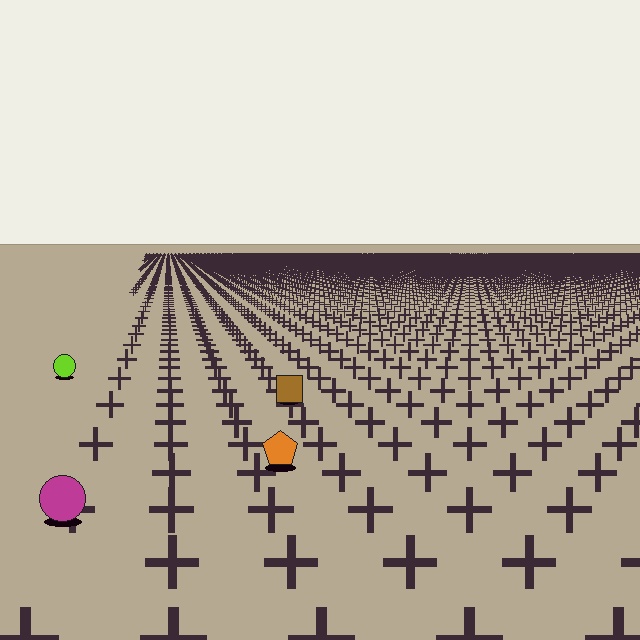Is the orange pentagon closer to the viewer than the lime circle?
Yes. The orange pentagon is closer — you can tell from the texture gradient: the ground texture is coarser near it.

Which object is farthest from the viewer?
The lime circle is farthest from the viewer. It appears smaller and the ground texture around it is denser.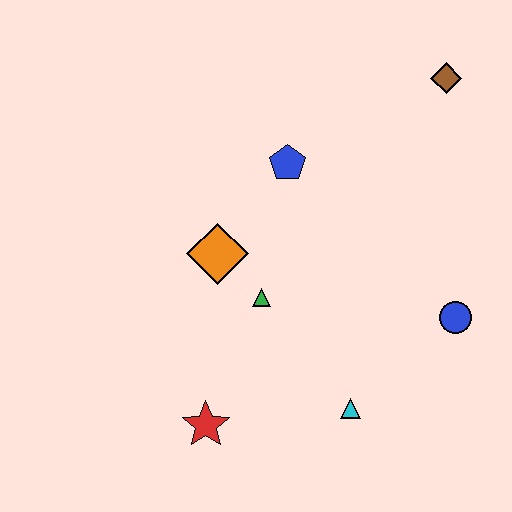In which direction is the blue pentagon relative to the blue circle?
The blue pentagon is to the left of the blue circle.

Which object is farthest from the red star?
The brown diamond is farthest from the red star.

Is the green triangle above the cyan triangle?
Yes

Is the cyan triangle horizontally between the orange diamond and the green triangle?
No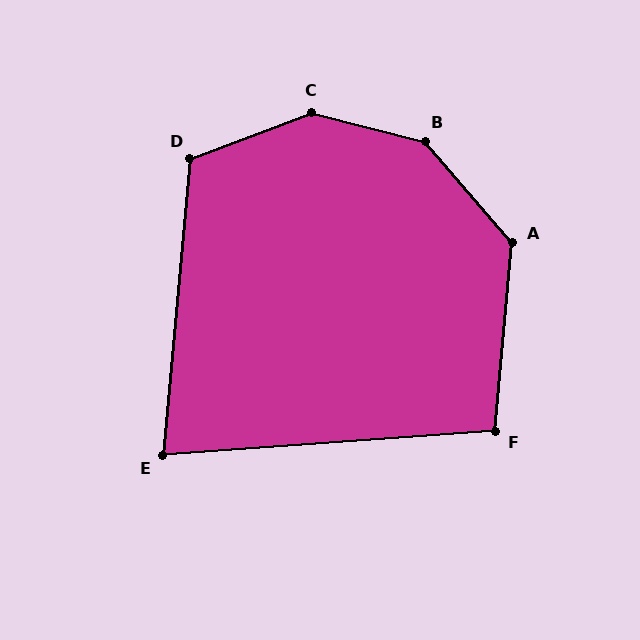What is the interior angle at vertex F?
Approximately 99 degrees (obtuse).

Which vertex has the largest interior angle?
C, at approximately 145 degrees.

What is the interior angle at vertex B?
Approximately 145 degrees (obtuse).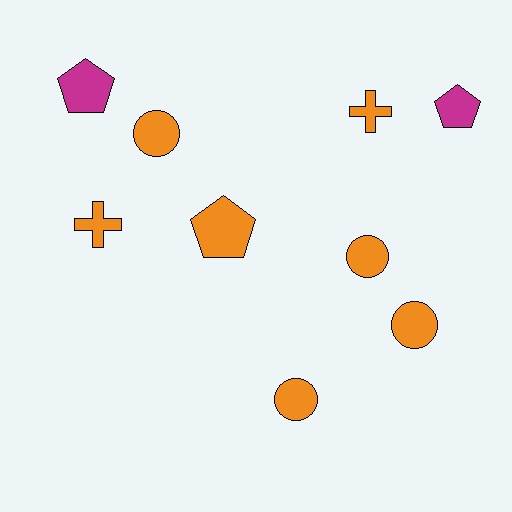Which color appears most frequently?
Orange, with 7 objects.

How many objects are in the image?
There are 9 objects.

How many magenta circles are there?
There are no magenta circles.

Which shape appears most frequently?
Circle, with 4 objects.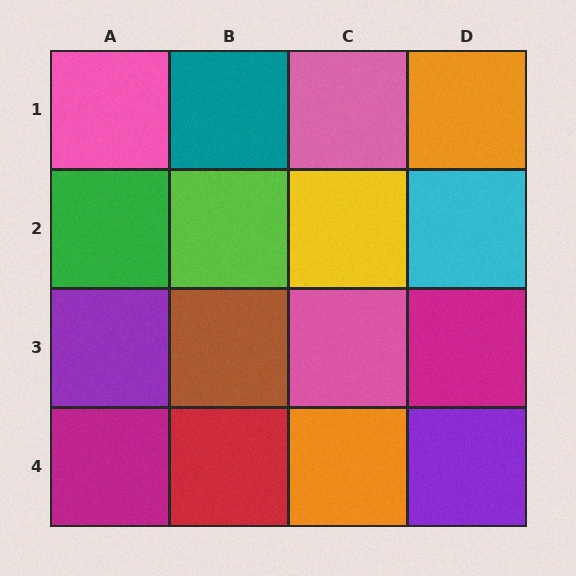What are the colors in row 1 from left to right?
Pink, teal, pink, orange.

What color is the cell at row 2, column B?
Lime.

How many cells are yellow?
1 cell is yellow.